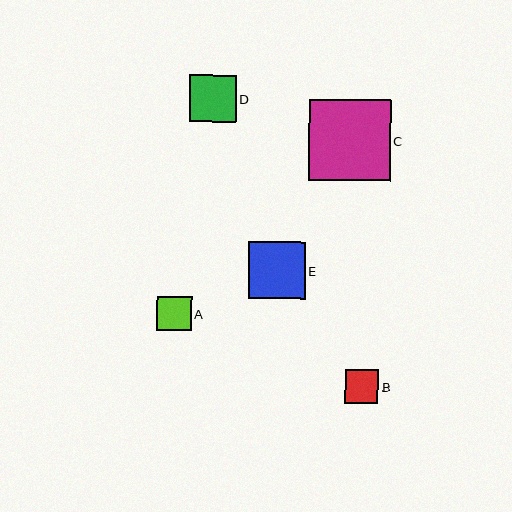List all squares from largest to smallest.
From largest to smallest: C, E, D, A, B.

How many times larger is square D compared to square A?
Square D is approximately 1.4 times the size of square A.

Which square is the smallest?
Square B is the smallest with a size of approximately 33 pixels.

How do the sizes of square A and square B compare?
Square A and square B are approximately the same size.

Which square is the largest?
Square C is the largest with a size of approximately 82 pixels.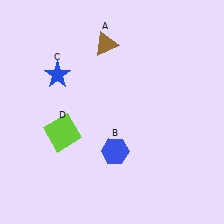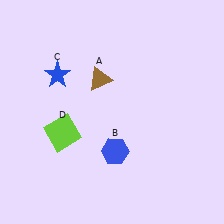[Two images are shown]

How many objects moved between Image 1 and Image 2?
1 object moved between the two images.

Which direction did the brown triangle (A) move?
The brown triangle (A) moved down.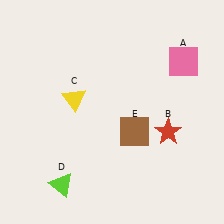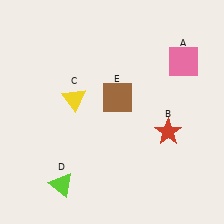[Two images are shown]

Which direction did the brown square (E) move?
The brown square (E) moved up.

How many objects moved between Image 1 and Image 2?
1 object moved between the two images.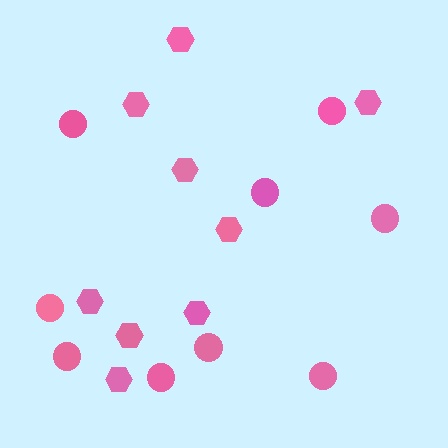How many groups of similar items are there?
There are 2 groups: one group of circles (9) and one group of hexagons (9).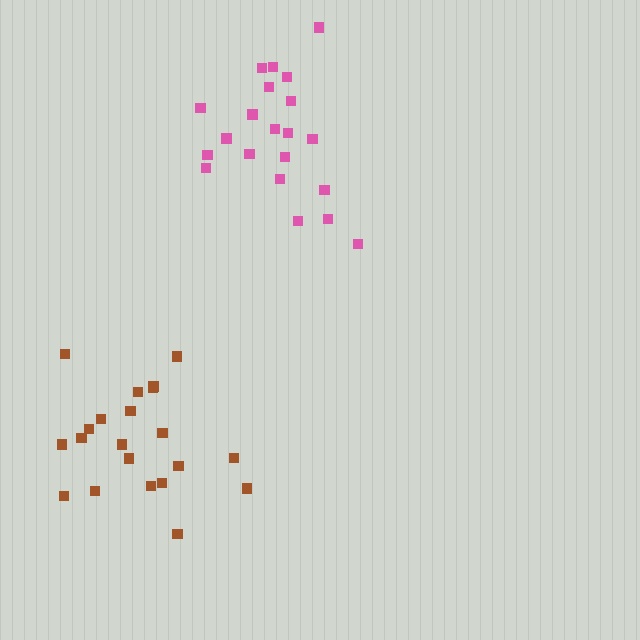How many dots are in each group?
Group 1: 21 dots, Group 2: 21 dots (42 total).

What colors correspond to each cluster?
The clusters are colored: pink, brown.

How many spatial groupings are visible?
There are 2 spatial groupings.